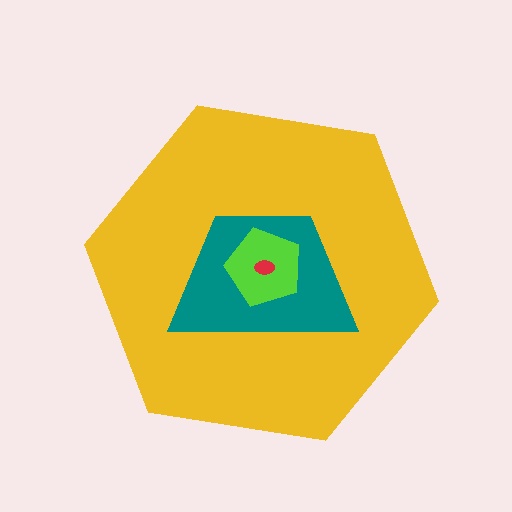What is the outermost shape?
The yellow hexagon.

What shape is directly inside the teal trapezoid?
The lime pentagon.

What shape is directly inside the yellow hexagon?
The teal trapezoid.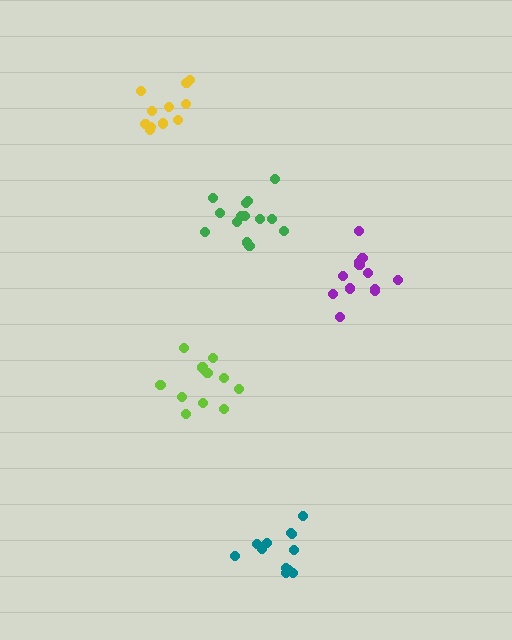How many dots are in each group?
Group 1: 15 dots, Group 2: 12 dots, Group 3: 12 dots, Group 4: 11 dots, Group 5: 12 dots (62 total).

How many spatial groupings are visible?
There are 5 spatial groupings.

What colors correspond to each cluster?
The clusters are colored: green, lime, purple, yellow, teal.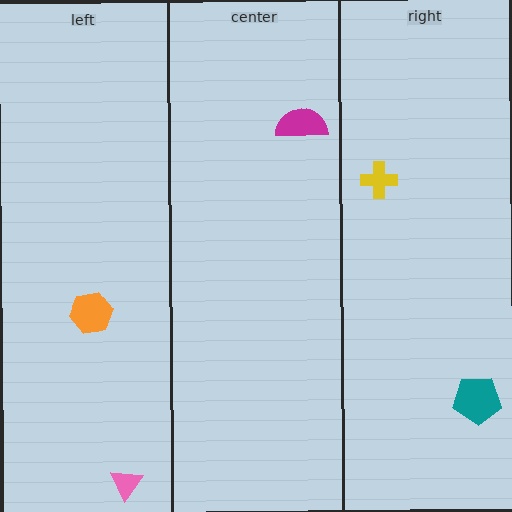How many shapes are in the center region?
1.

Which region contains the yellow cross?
The right region.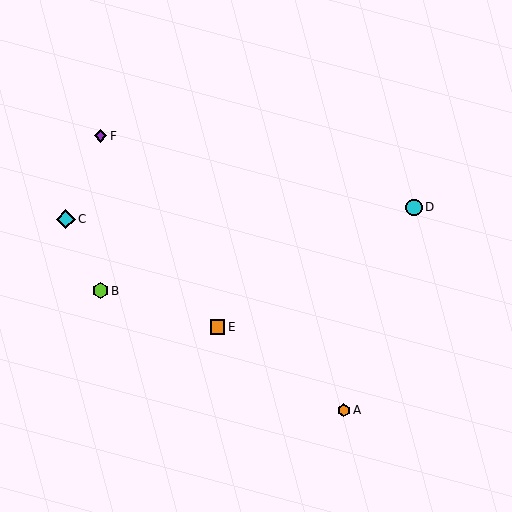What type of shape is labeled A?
Shape A is an orange hexagon.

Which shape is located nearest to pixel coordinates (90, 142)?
The purple diamond (labeled F) at (101, 136) is nearest to that location.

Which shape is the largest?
The cyan diamond (labeled C) is the largest.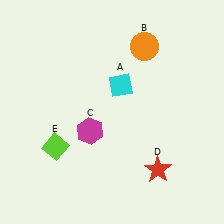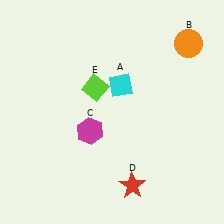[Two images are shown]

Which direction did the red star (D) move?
The red star (D) moved left.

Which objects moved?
The objects that moved are: the orange circle (B), the red star (D), the lime diamond (E).